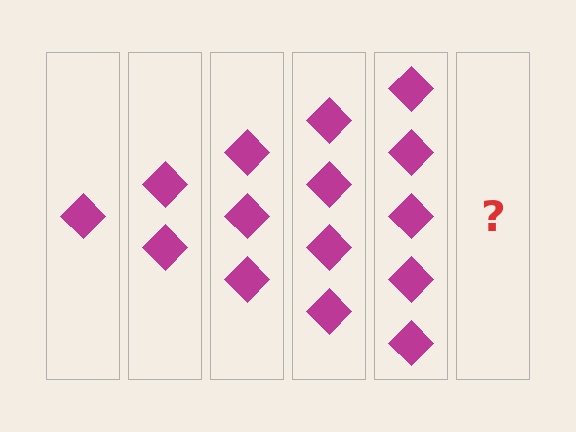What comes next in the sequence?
The next element should be 6 diamonds.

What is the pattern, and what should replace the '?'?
The pattern is that each step adds one more diamond. The '?' should be 6 diamonds.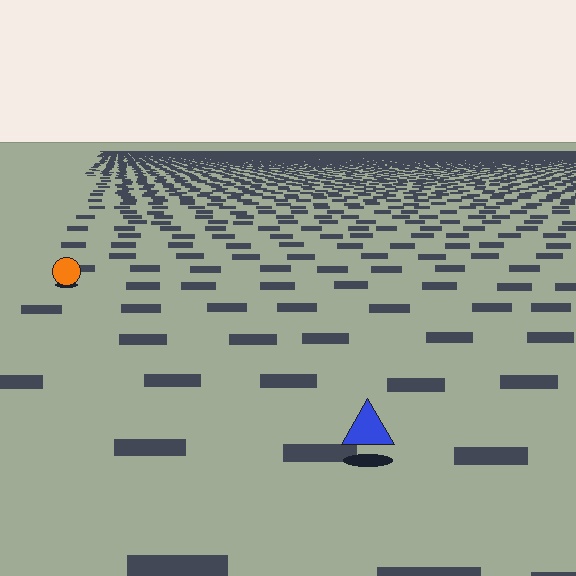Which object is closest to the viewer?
The blue triangle is closest. The texture marks near it are larger and more spread out.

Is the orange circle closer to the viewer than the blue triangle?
No. The blue triangle is closer — you can tell from the texture gradient: the ground texture is coarser near it.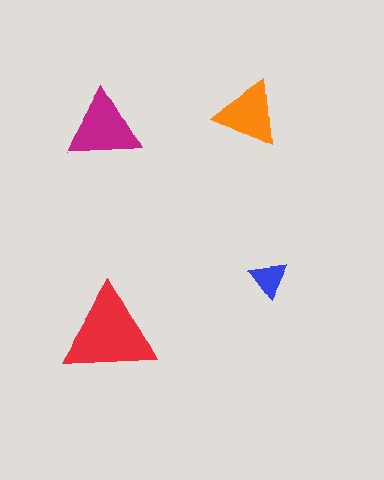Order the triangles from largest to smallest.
the red one, the magenta one, the orange one, the blue one.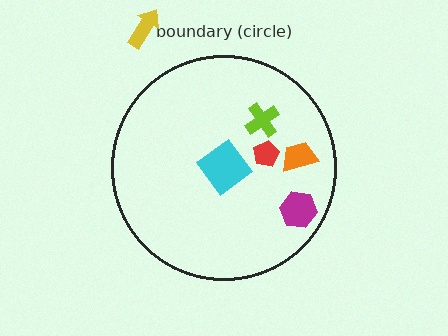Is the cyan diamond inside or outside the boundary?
Inside.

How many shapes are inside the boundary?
5 inside, 1 outside.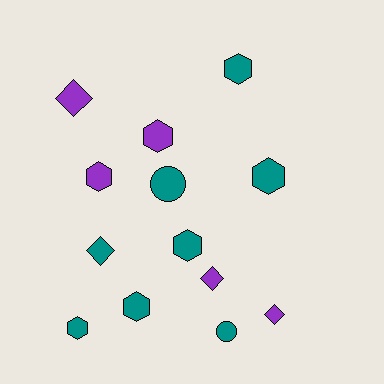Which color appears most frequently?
Teal, with 8 objects.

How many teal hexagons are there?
There are 5 teal hexagons.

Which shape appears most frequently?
Hexagon, with 7 objects.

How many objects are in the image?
There are 13 objects.